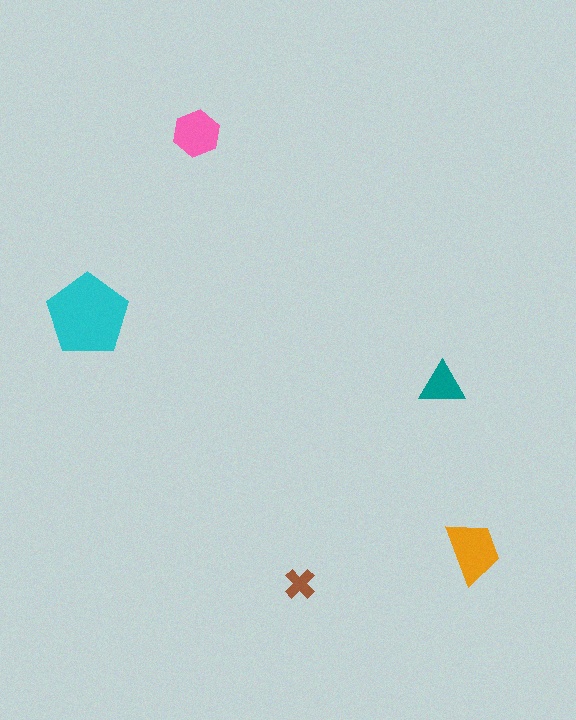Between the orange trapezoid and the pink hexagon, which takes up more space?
The orange trapezoid.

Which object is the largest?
The cyan pentagon.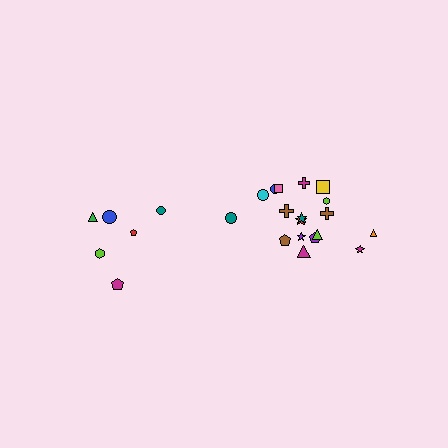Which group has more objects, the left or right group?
The right group.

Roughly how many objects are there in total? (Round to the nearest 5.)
Roughly 25 objects in total.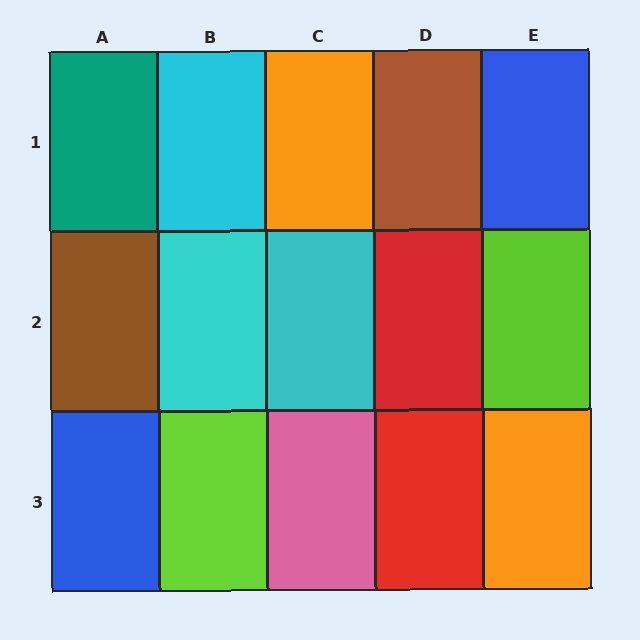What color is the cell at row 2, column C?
Cyan.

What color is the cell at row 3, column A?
Blue.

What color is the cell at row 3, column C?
Pink.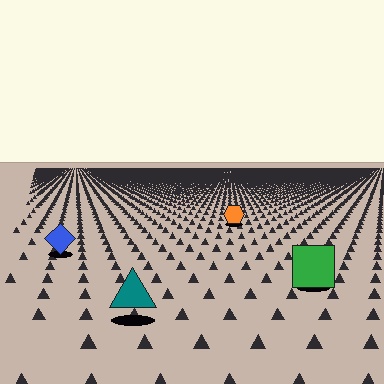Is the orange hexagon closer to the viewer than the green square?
No. The green square is closer — you can tell from the texture gradient: the ground texture is coarser near it.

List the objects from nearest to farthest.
From nearest to farthest: the teal triangle, the green square, the blue diamond, the orange hexagon.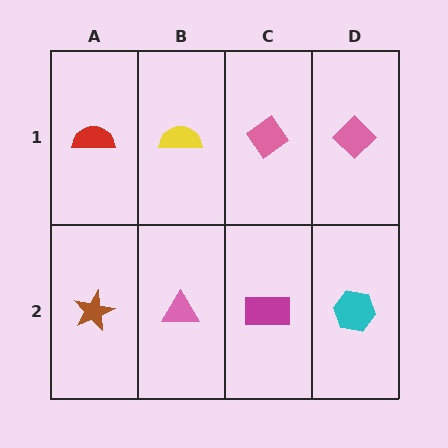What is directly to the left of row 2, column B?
A brown star.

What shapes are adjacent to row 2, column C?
A pink diamond (row 1, column C), a pink triangle (row 2, column B), a cyan hexagon (row 2, column D).